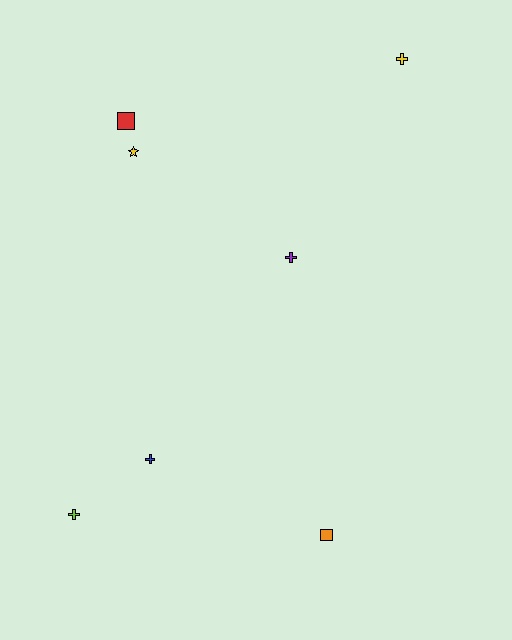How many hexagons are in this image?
There are no hexagons.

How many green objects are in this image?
There are no green objects.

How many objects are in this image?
There are 7 objects.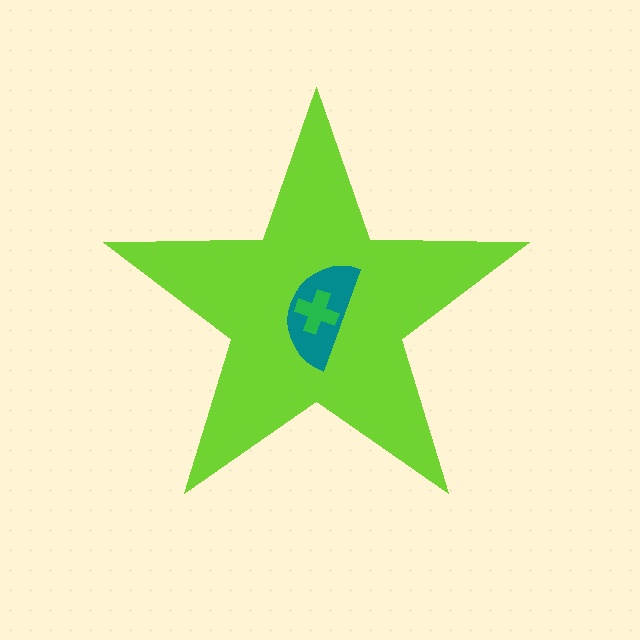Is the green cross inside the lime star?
Yes.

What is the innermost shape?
The green cross.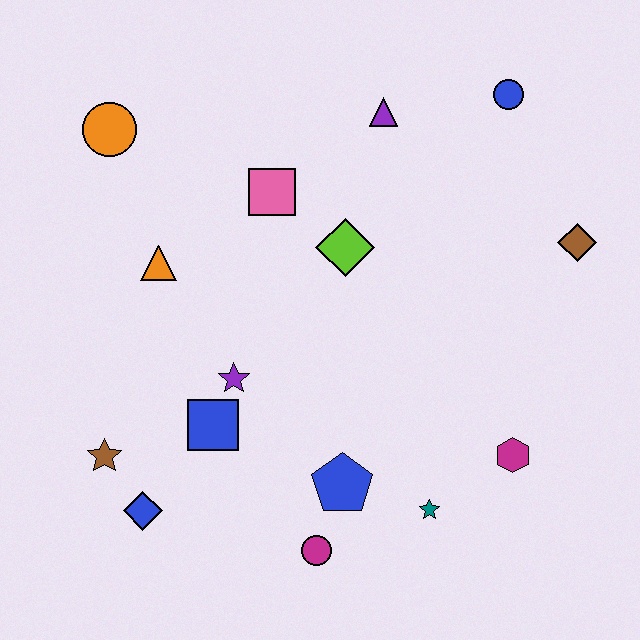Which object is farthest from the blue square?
The blue circle is farthest from the blue square.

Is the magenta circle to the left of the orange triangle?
No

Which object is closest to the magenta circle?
The blue pentagon is closest to the magenta circle.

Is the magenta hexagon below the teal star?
No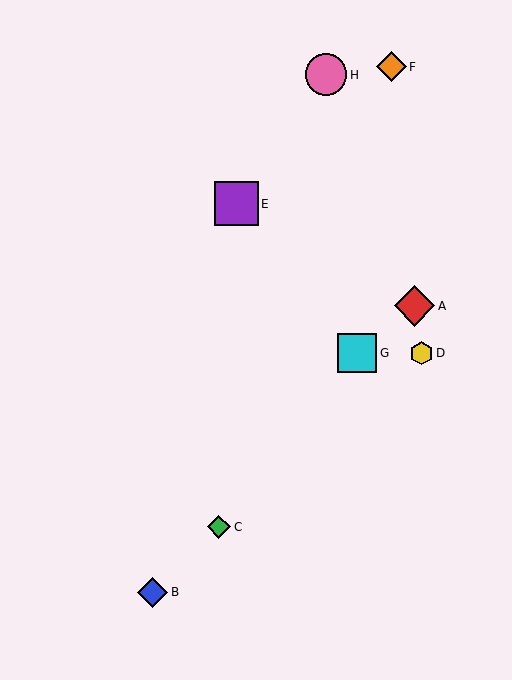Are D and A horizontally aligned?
No, D is at y≈353 and A is at y≈306.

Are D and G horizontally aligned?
Yes, both are at y≈353.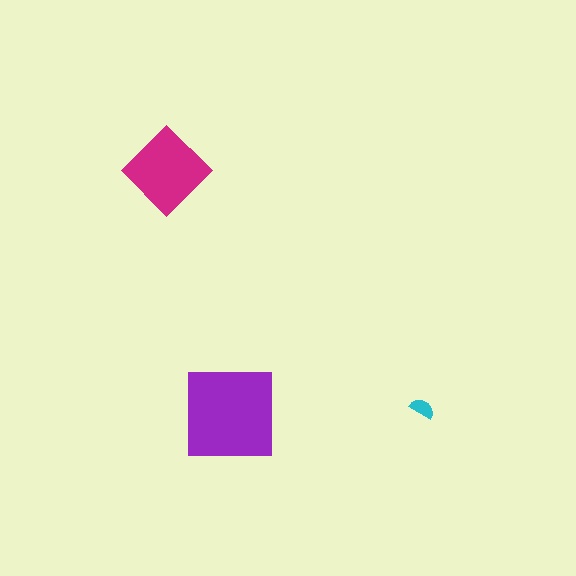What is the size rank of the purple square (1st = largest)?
1st.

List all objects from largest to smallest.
The purple square, the magenta diamond, the cyan semicircle.